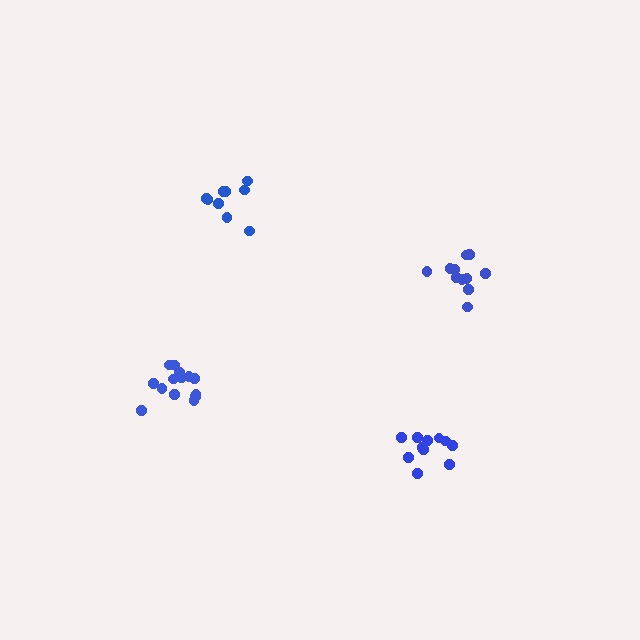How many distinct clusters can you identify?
There are 4 distinct clusters.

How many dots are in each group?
Group 1: 10 dots, Group 2: 11 dots, Group 3: 14 dots, Group 4: 11 dots (46 total).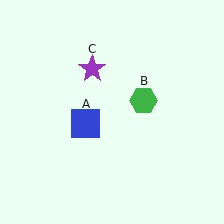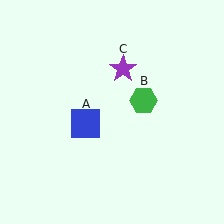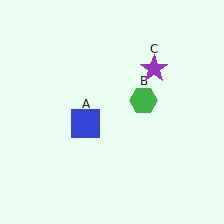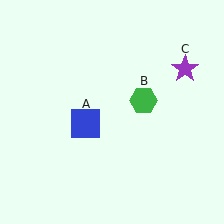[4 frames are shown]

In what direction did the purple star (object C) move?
The purple star (object C) moved right.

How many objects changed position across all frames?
1 object changed position: purple star (object C).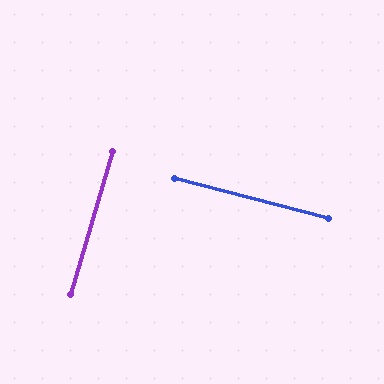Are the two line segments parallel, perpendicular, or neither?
Perpendicular — they meet at approximately 88°.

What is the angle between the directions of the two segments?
Approximately 88 degrees.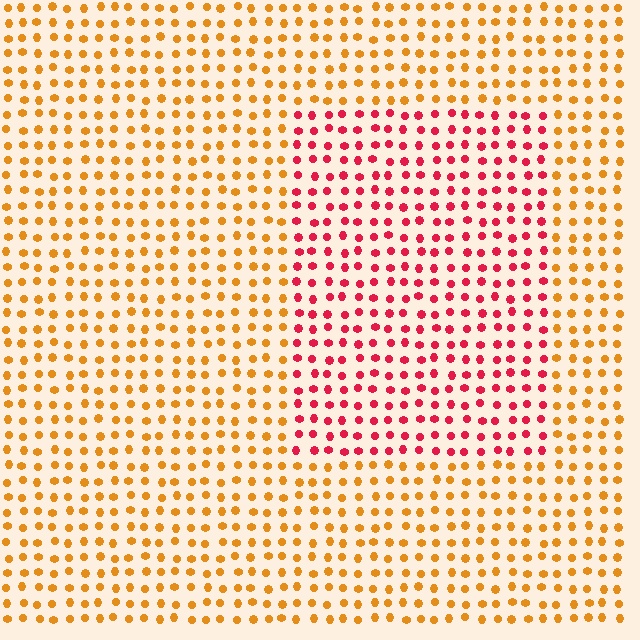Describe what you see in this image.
The image is filled with small orange elements in a uniform arrangement. A rectangle-shaped region is visible where the elements are tinted to a slightly different hue, forming a subtle color boundary.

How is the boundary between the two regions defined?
The boundary is defined purely by a slight shift in hue (about 49 degrees). Spacing, size, and orientation are identical on both sides.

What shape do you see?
I see a rectangle.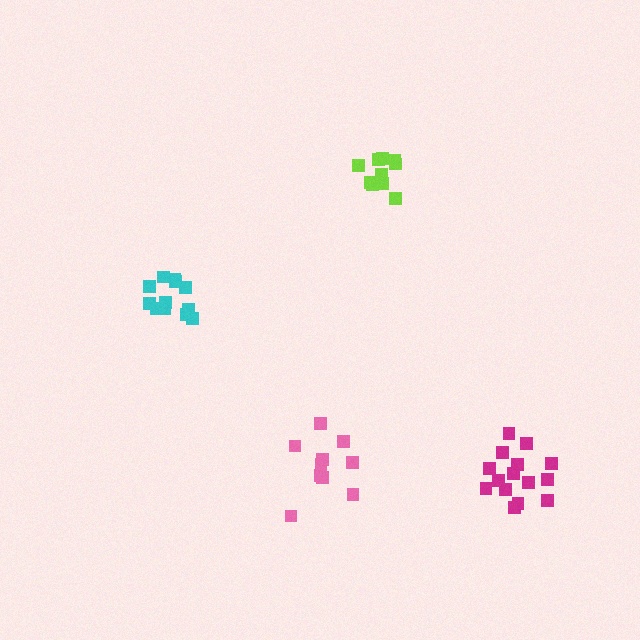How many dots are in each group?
Group 1: 10 dots, Group 2: 12 dots, Group 3: 15 dots, Group 4: 10 dots (47 total).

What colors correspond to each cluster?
The clusters are colored: lime, cyan, magenta, pink.